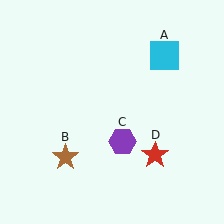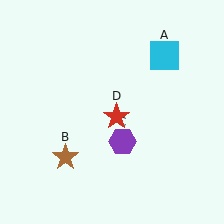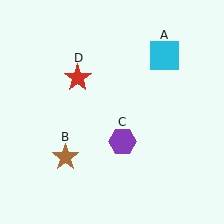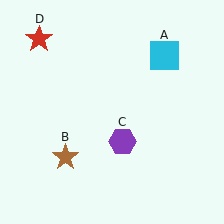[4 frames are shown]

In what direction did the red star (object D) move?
The red star (object D) moved up and to the left.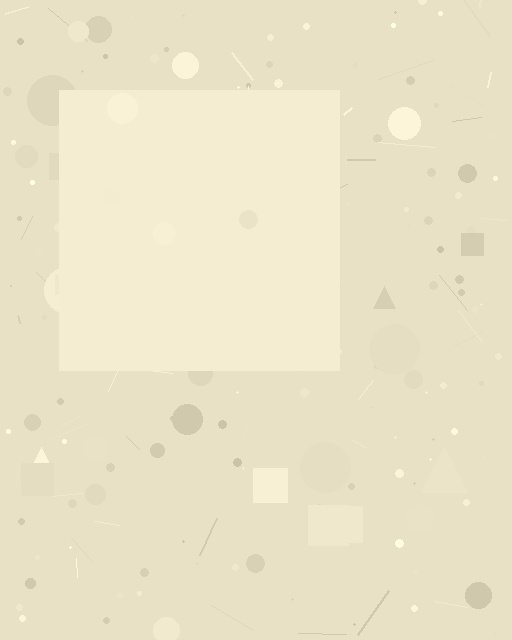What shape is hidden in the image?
A square is hidden in the image.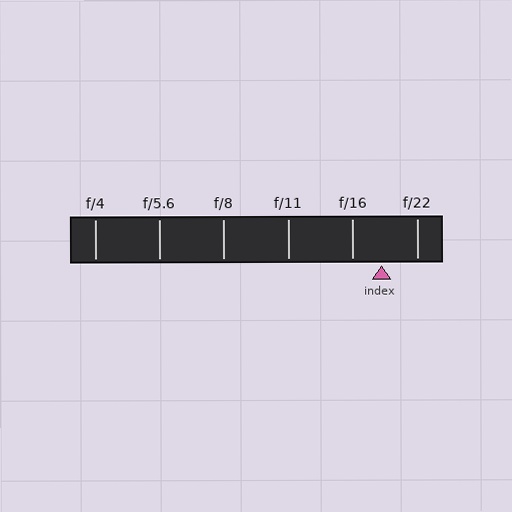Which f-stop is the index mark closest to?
The index mark is closest to f/16.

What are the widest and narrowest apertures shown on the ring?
The widest aperture shown is f/4 and the narrowest is f/22.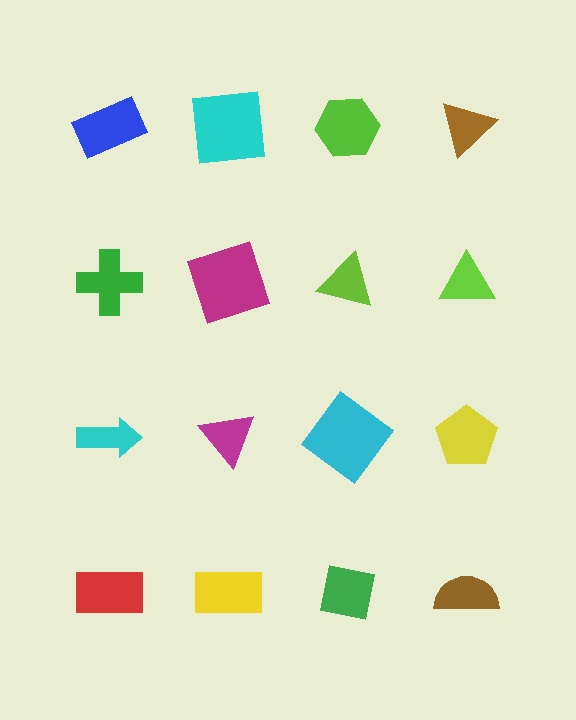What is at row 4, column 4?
A brown semicircle.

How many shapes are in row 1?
4 shapes.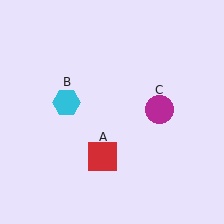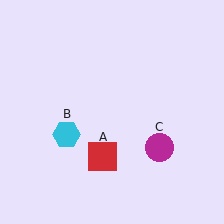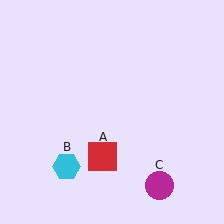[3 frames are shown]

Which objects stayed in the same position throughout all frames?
Red square (object A) remained stationary.